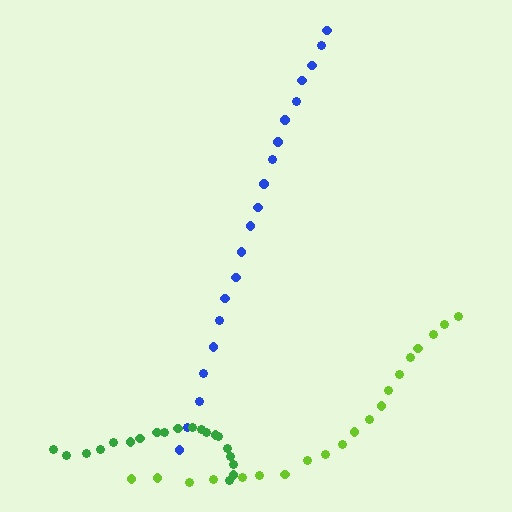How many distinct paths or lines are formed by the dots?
There are 3 distinct paths.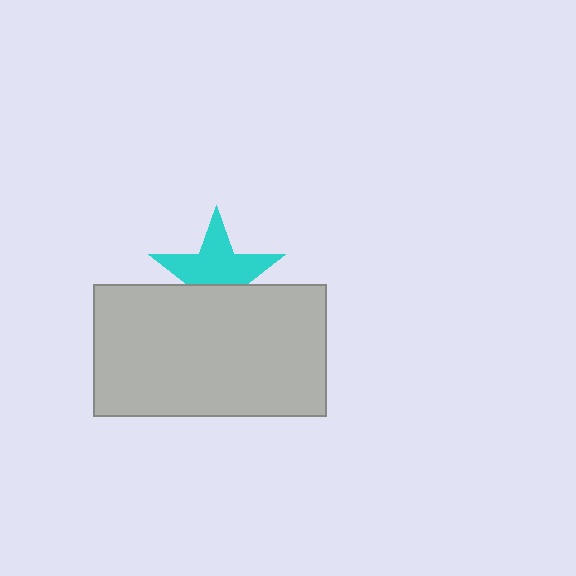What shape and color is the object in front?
The object in front is a light gray rectangle.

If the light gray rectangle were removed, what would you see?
You would see the complete cyan star.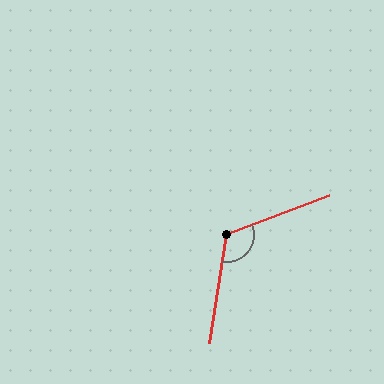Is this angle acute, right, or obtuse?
It is obtuse.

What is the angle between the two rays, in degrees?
Approximately 120 degrees.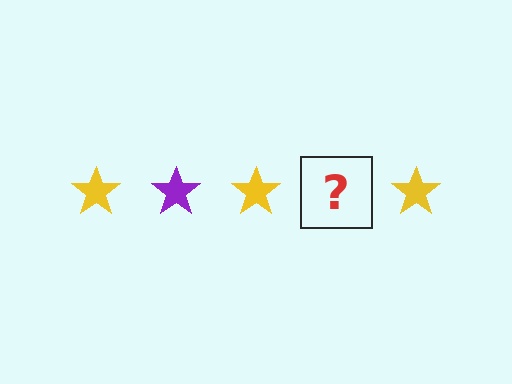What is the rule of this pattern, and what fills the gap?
The rule is that the pattern cycles through yellow, purple stars. The gap should be filled with a purple star.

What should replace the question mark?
The question mark should be replaced with a purple star.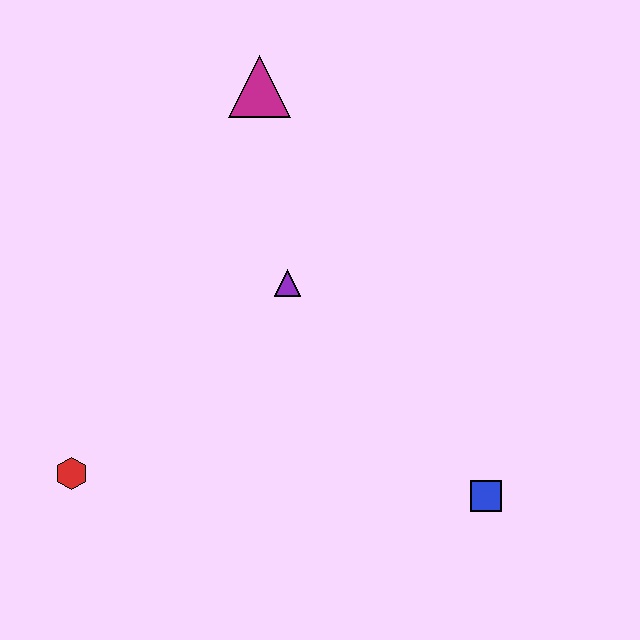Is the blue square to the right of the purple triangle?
Yes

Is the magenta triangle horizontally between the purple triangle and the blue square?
No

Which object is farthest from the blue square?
The magenta triangle is farthest from the blue square.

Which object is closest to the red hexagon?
The purple triangle is closest to the red hexagon.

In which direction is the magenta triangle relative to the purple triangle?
The magenta triangle is above the purple triangle.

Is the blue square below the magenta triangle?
Yes